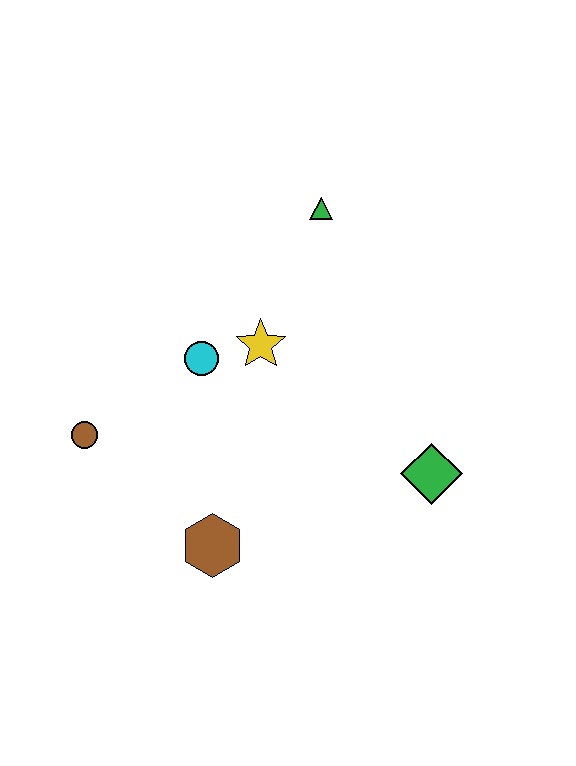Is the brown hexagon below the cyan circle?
Yes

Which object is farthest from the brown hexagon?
The green triangle is farthest from the brown hexagon.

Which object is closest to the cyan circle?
The yellow star is closest to the cyan circle.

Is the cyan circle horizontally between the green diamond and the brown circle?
Yes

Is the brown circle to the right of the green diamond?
No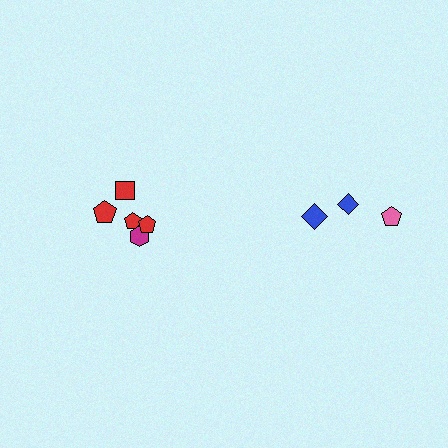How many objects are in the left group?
There are 5 objects.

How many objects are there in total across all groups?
There are 8 objects.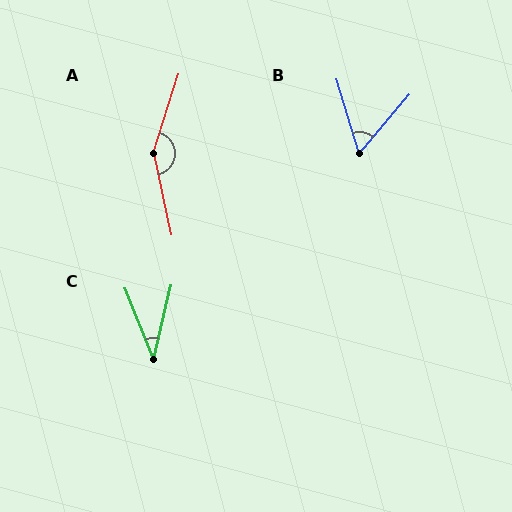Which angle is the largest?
A, at approximately 150 degrees.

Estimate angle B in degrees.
Approximately 57 degrees.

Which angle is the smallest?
C, at approximately 35 degrees.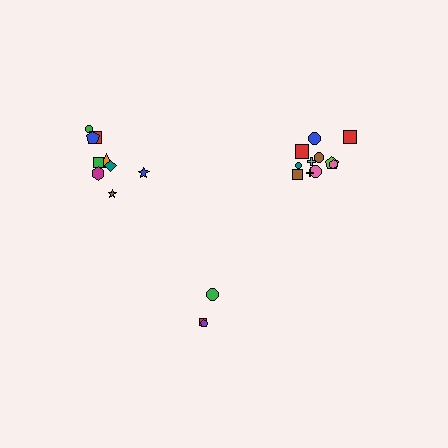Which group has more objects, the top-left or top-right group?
The top-right group.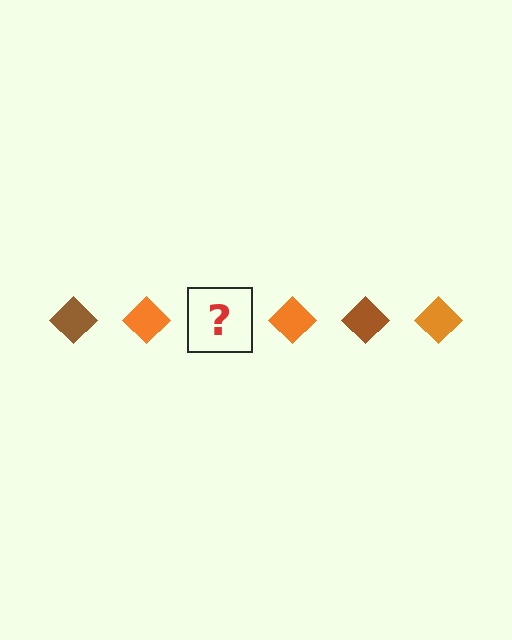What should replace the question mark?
The question mark should be replaced with a brown diamond.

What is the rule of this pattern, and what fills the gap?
The rule is that the pattern cycles through brown, orange diamonds. The gap should be filled with a brown diamond.